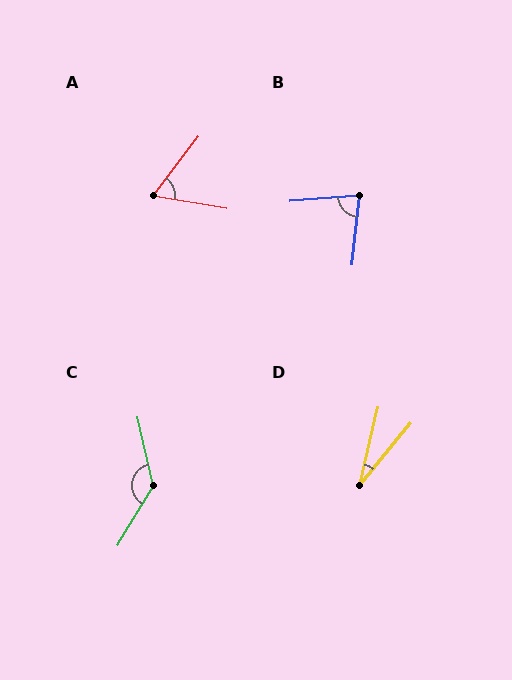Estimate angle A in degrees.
Approximately 62 degrees.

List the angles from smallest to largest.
D (26°), A (62°), B (79°), C (136°).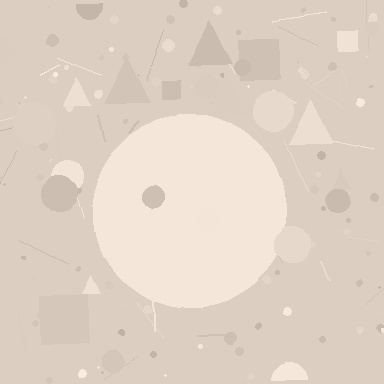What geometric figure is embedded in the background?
A circle is embedded in the background.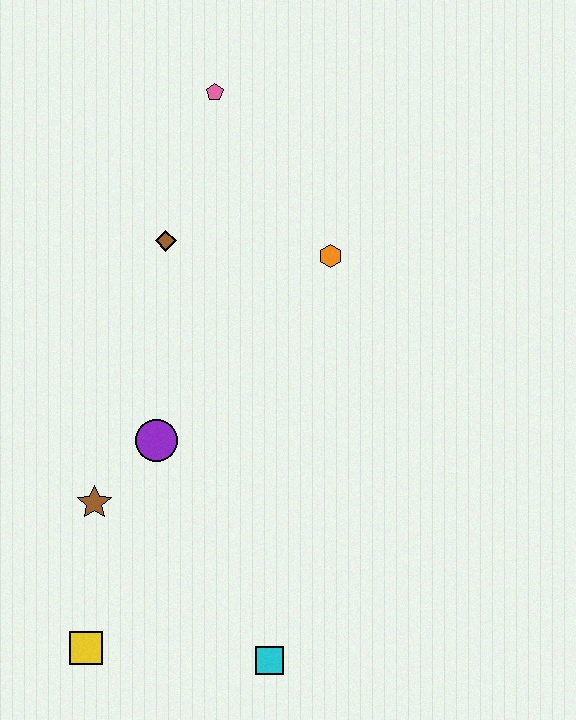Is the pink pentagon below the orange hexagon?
No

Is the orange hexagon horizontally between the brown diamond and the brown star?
No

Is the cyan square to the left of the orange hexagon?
Yes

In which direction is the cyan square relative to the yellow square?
The cyan square is to the right of the yellow square.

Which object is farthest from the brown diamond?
The cyan square is farthest from the brown diamond.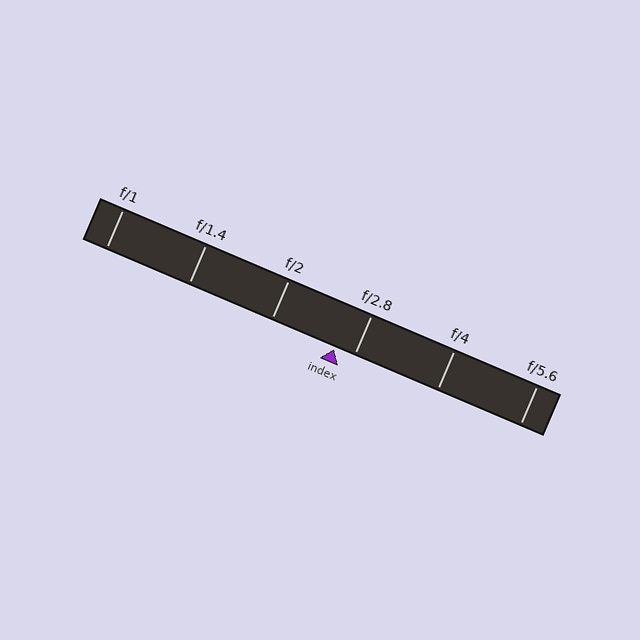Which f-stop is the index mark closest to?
The index mark is closest to f/2.8.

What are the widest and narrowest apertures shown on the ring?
The widest aperture shown is f/1 and the narrowest is f/5.6.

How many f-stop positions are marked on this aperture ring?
There are 6 f-stop positions marked.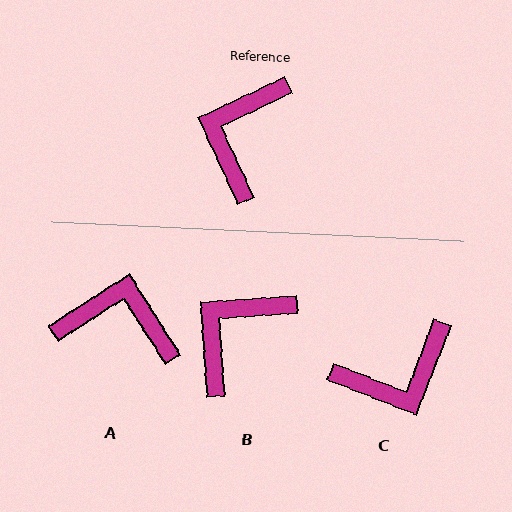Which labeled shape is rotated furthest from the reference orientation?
C, about 134 degrees away.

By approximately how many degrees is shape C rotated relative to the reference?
Approximately 134 degrees counter-clockwise.